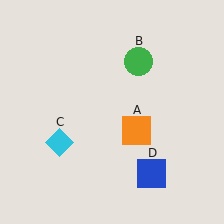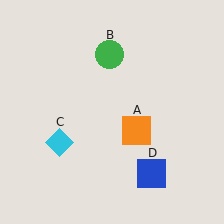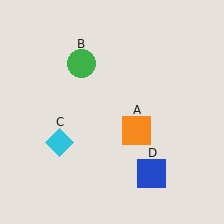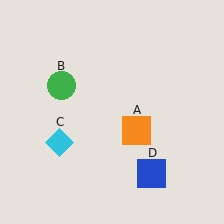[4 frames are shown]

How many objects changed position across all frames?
1 object changed position: green circle (object B).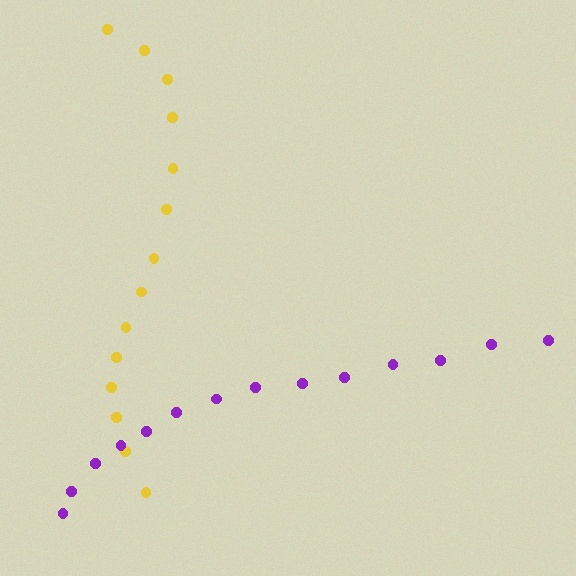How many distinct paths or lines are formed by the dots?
There are 2 distinct paths.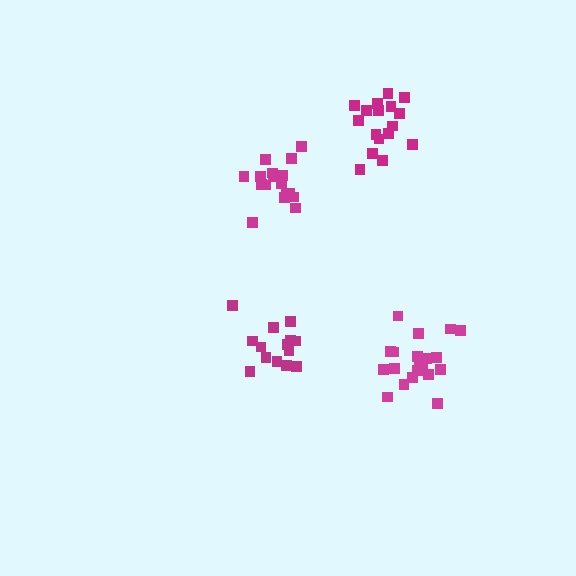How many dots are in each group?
Group 1: 17 dots, Group 2: 18 dots, Group 3: 20 dots, Group 4: 14 dots (69 total).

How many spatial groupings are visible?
There are 4 spatial groupings.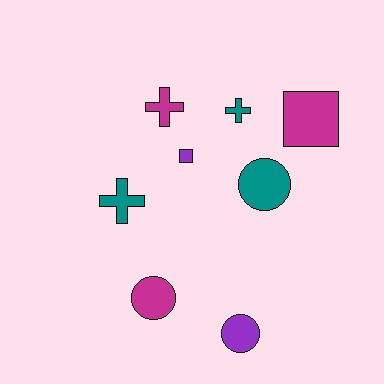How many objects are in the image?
There are 8 objects.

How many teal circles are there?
There is 1 teal circle.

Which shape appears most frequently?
Circle, with 3 objects.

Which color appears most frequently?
Teal, with 3 objects.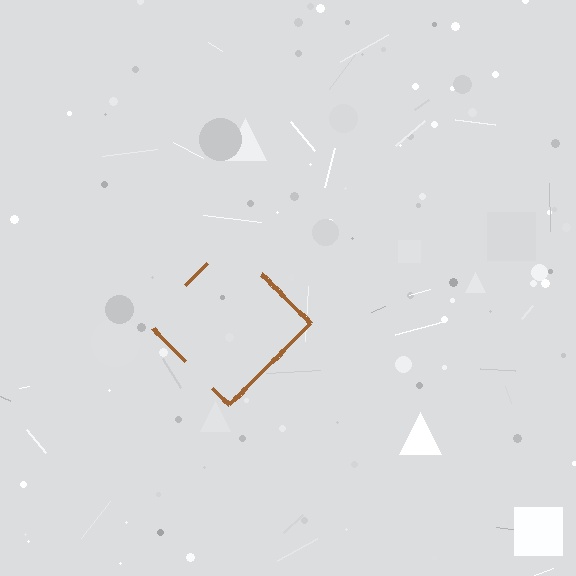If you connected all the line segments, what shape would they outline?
They would outline a diamond.